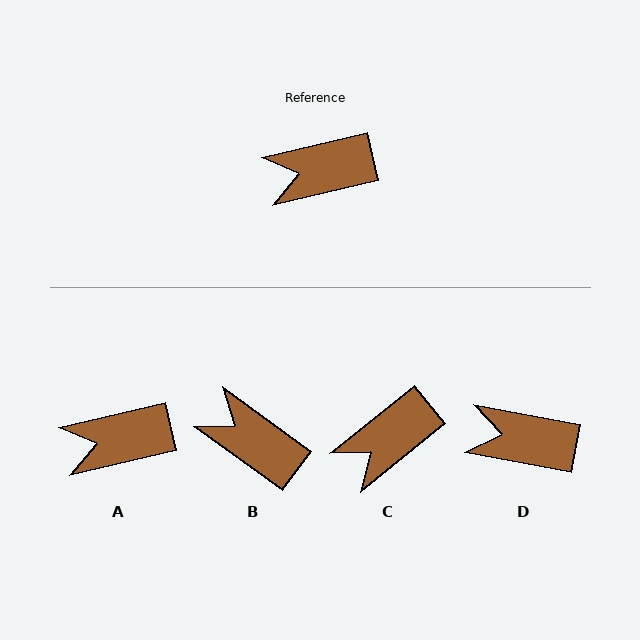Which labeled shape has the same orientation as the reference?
A.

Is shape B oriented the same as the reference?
No, it is off by about 49 degrees.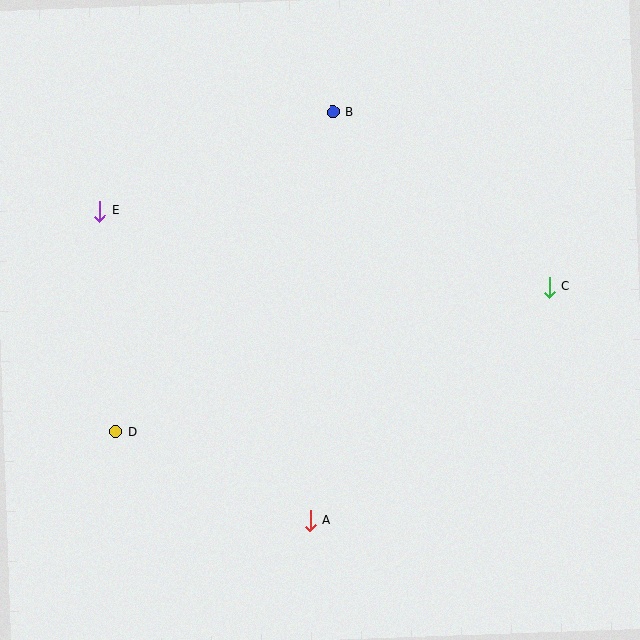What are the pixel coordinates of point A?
Point A is at (310, 521).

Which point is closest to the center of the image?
Point A at (310, 521) is closest to the center.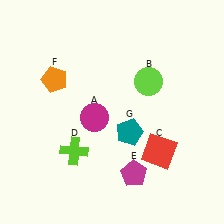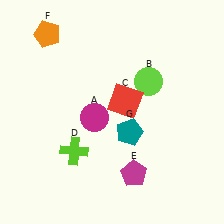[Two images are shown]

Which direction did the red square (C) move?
The red square (C) moved up.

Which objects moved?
The objects that moved are: the red square (C), the orange pentagon (F).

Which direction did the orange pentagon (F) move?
The orange pentagon (F) moved up.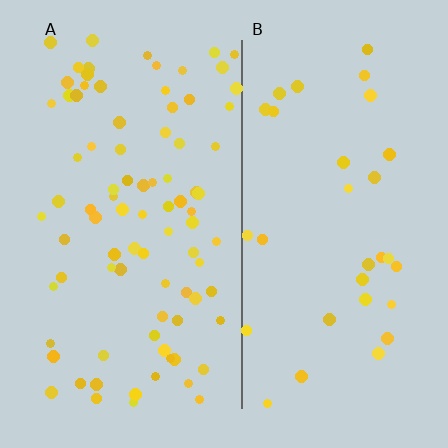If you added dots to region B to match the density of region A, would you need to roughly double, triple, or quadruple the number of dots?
Approximately triple.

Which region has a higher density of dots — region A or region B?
A (the left).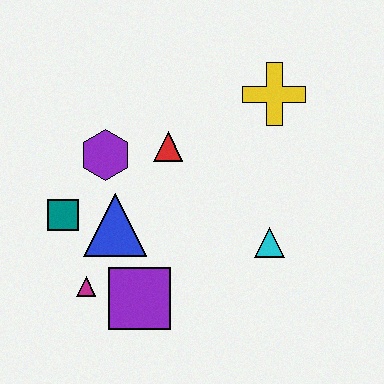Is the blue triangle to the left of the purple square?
Yes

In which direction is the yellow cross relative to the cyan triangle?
The yellow cross is above the cyan triangle.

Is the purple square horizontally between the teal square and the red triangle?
Yes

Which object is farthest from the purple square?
The yellow cross is farthest from the purple square.